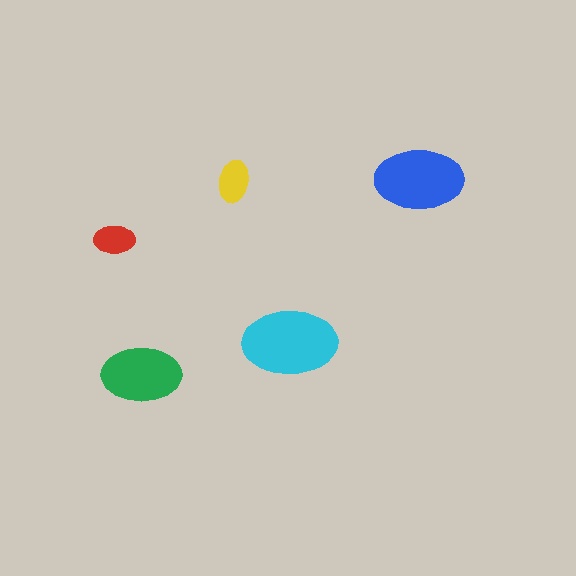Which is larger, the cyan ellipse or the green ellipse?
The cyan one.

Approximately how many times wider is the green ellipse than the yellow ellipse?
About 2 times wider.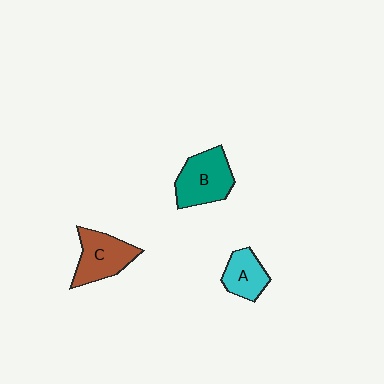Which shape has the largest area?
Shape B (teal).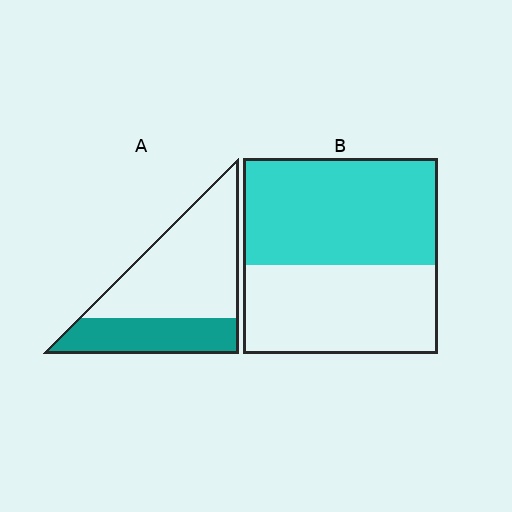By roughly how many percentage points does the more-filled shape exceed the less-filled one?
By roughly 20 percentage points (B over A).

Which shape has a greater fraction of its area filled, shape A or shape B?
Shape B.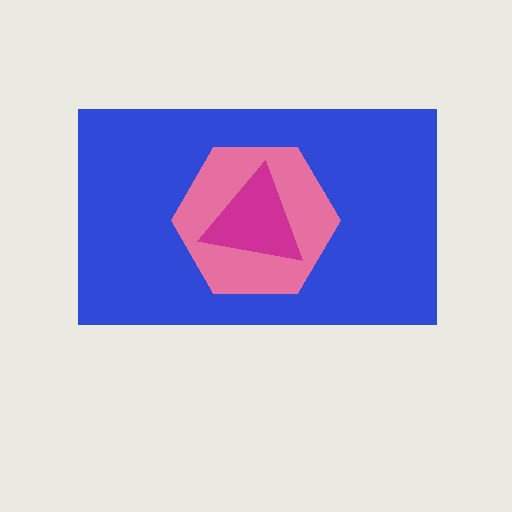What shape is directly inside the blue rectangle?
The pink hexagon.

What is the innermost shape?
The magenta triangle.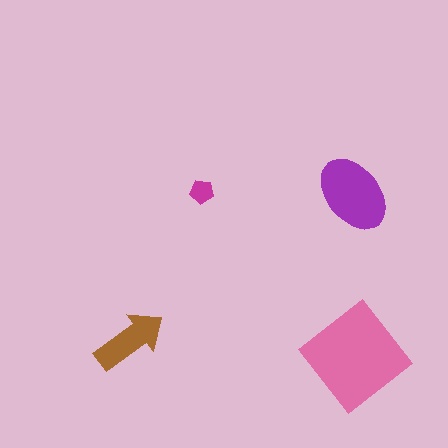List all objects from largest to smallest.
The pink diamond, the purple ellipse, the brown arrow, the magenta pentagon.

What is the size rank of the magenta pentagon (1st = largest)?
4th.